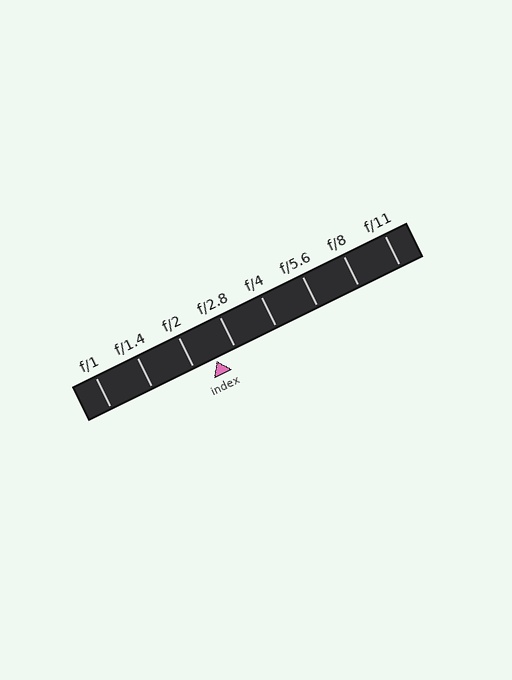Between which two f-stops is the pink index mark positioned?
The index mark is between f/2 and f/2.8.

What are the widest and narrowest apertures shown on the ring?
The widest aperture shown is f/1 and the narrowest is f/11.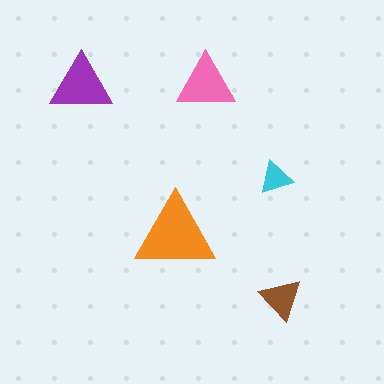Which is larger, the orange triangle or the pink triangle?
The orange one.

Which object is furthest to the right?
The brown triangle is rightmost.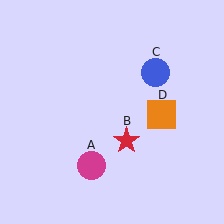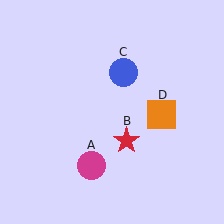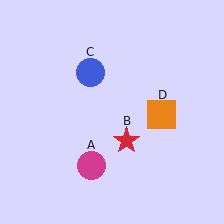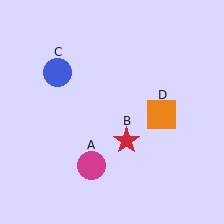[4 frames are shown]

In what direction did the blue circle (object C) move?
The blue circle (object C) moved left.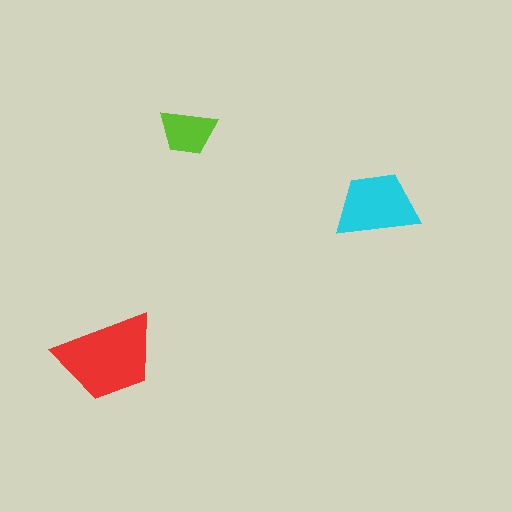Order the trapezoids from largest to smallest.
the red one, the cyan one, the lime one.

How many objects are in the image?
There are 3 objects in the image.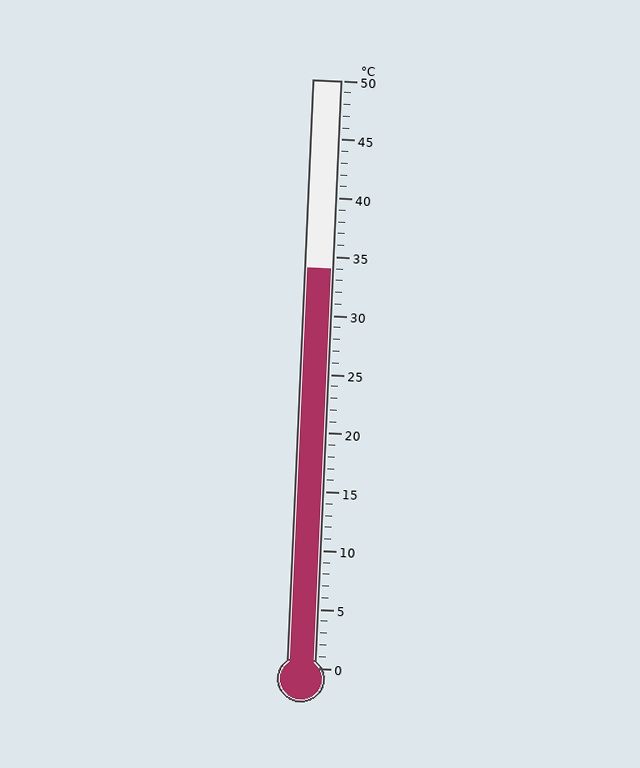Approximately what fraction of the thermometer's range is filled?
The thermometer is filled to approximately 70% of its range.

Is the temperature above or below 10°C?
The temperature is above 10°C.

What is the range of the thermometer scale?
The thermometer scale ranges from 0°C to 50°C.